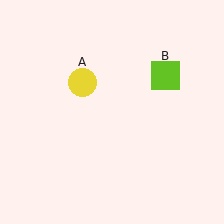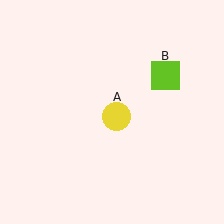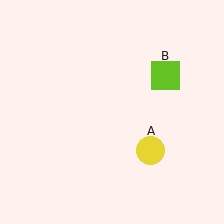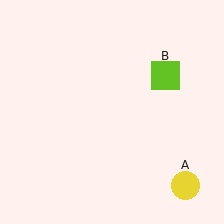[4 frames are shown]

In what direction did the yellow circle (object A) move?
The yellow circle (object A) moved down and to the right.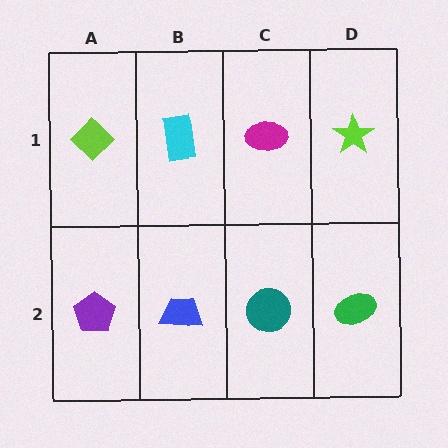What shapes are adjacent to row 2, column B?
A cyan rectangle (row 1, column B), a purple pentagon (row 2, column A), a teal circle (row 2, column C).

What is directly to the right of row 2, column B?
A teal circle.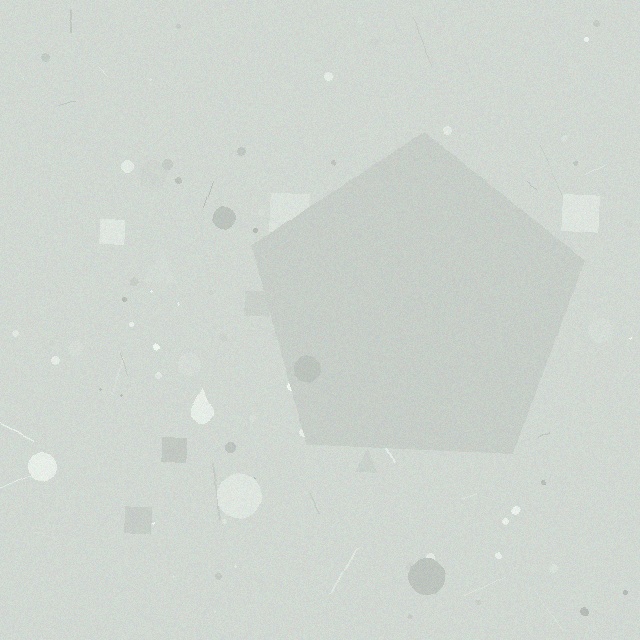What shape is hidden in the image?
A pentagon is hidden in the image.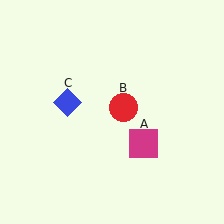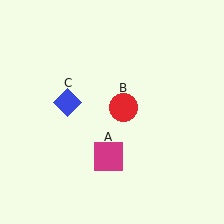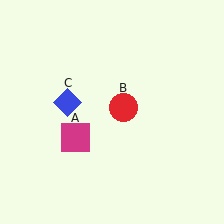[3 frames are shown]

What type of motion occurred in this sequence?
The magenta square (object A) rotated clockwise around the center of the scene.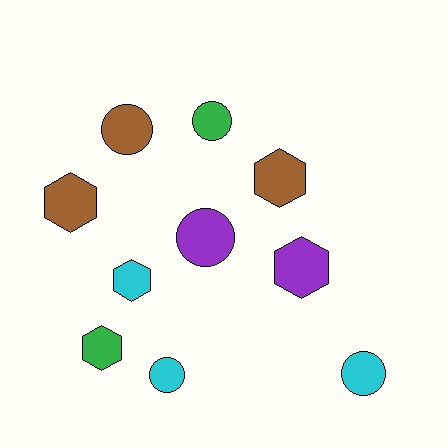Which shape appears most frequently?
Circle, with 5 objects.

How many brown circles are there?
There is 1 brown circle.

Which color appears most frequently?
Brown, with 3 objects.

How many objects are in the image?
There are 10 objects.